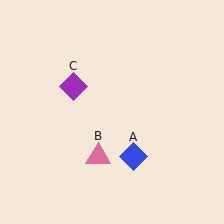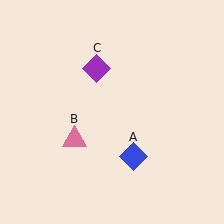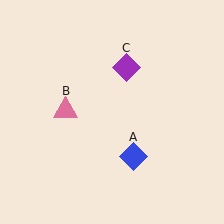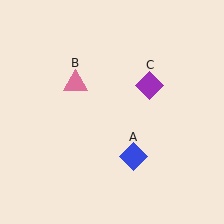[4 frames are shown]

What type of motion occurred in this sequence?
The pink triangle (object B), purple diamond (object C) rotated clockwise around the center of the scene.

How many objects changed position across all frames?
2 objects changed position: pink triangle (object B), purple diamond (object C).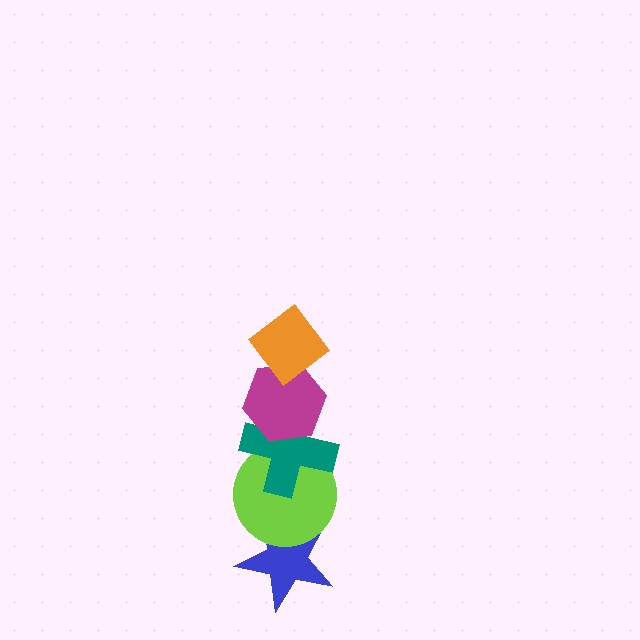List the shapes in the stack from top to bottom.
From top to bottom: the orange diamond, the magenta hexagon, the teal cross, the lime circle, the blue star.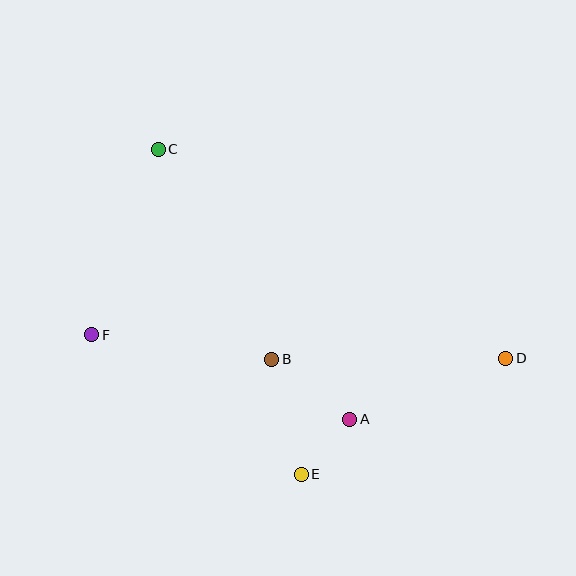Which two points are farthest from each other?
Points D and F are farthest from each other.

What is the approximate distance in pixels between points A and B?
The distance between A and B is approximately 98 pixels.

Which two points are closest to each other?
Points A and E are closest to each other.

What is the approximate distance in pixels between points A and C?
The distance between A and C is approximately 331 pixels.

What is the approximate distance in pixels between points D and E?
The distance between D and E is approximately 235 pixels.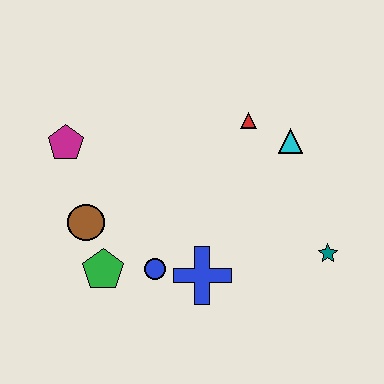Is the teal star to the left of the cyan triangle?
No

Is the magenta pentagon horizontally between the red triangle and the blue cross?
No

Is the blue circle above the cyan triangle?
No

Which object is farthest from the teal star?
The magenta pentagon is farthest from the teal star.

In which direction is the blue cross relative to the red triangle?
The blue cross is below the red triangle.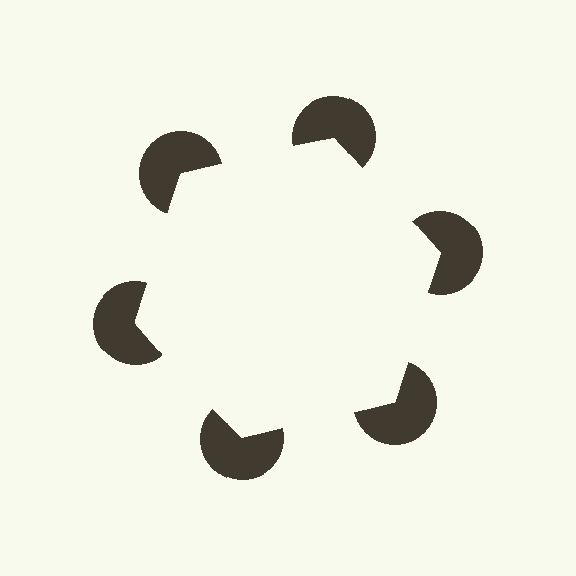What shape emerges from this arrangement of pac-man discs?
An illusory hexagon — its edges are inferred from the aligned wedge cuts in the pac-man discs, not physically drawn.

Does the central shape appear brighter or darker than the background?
It typically appears slightly brighter than the background, even though no actual brightness change is drawn.